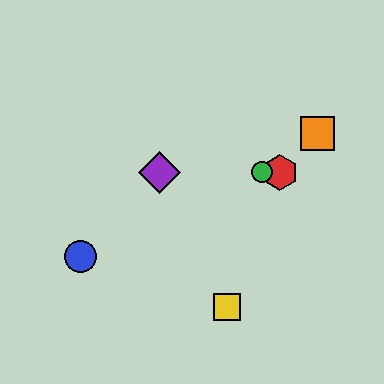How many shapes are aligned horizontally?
3 shapes (the red hexagon, the green circle, the purple diamond) are aligned horizontally.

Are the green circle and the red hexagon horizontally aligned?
Yes, both are at y≈172.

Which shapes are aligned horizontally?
The red hexagon, the green circle, the purple diamond are aligned horizontally.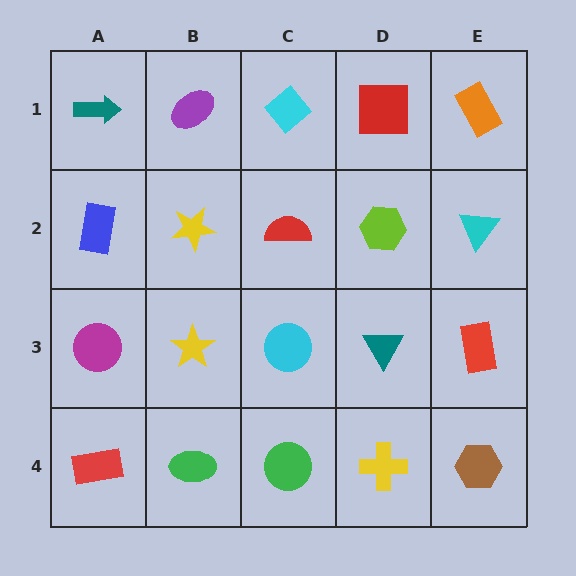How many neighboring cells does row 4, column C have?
3.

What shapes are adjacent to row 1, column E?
A cyan triangle (row 2, column E), a red square (row 1, column D).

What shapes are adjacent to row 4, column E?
A red rectangle (row 3, column E), a yellow cross (row 4, column D).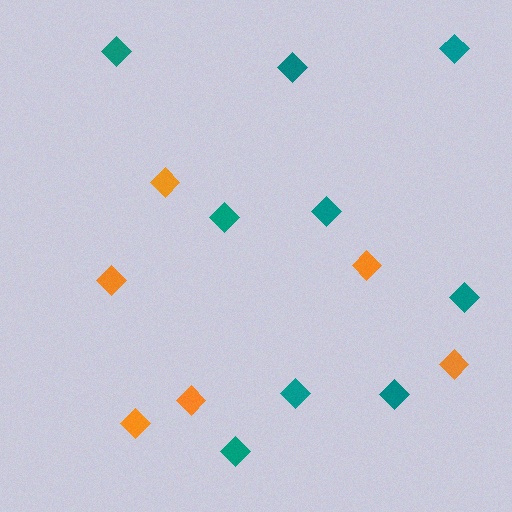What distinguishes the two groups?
There are 2 groups: one group of teal diamonds (9) and one group of orange diamonds (6).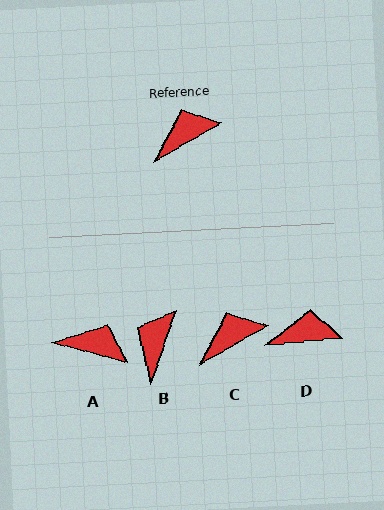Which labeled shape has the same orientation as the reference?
C.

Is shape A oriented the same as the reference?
No, it is off by about 44 degrees.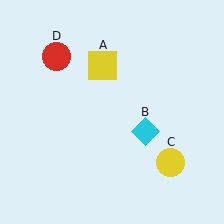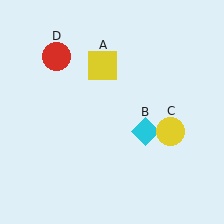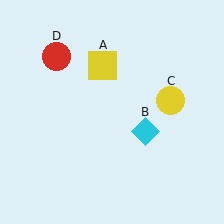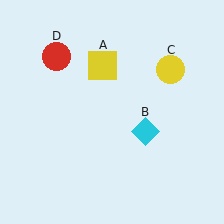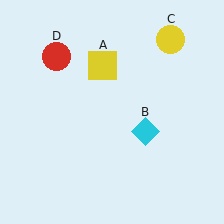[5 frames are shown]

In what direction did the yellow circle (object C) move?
The yellow circle (object C) moved up.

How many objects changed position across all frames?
1 object changed position: yellow circle (object C).